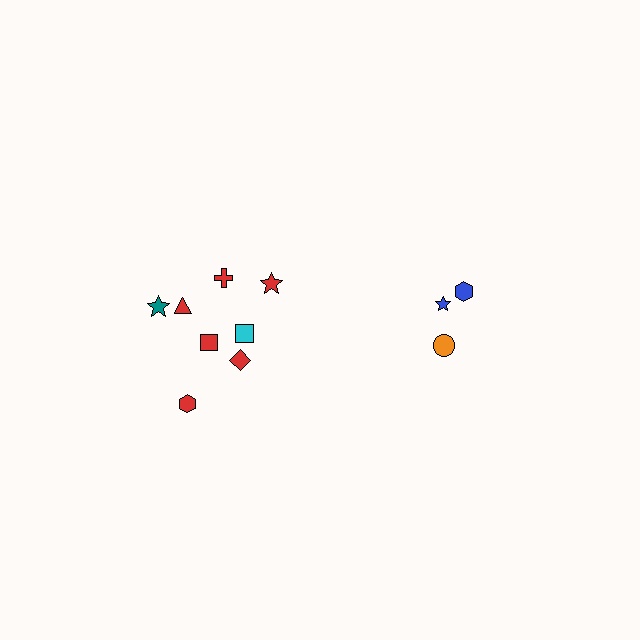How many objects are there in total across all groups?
There are 11 objects.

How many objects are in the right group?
There are 3 objects.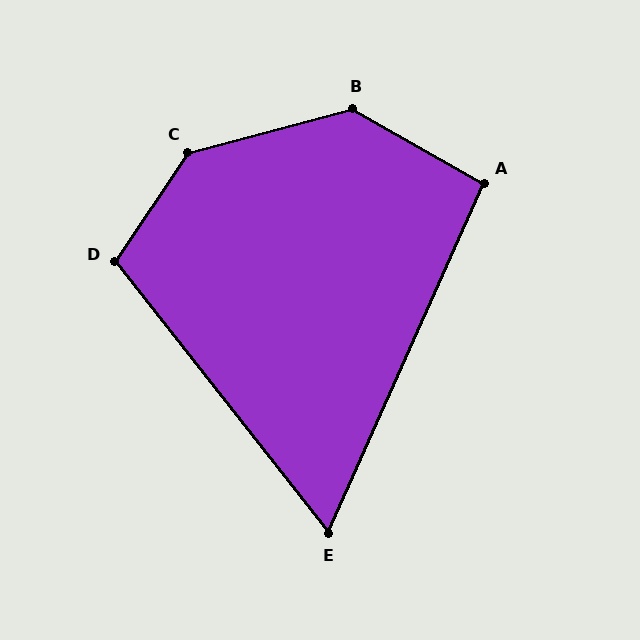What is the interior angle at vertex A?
Approximately 95 degrees (obtuse).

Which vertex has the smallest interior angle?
E, at approximately 62 degrees.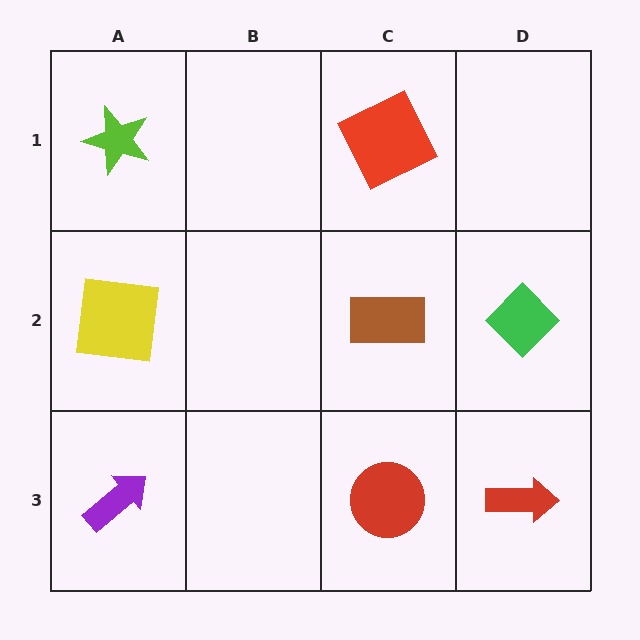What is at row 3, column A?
A purple arrow.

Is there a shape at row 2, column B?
No, that cell is empty.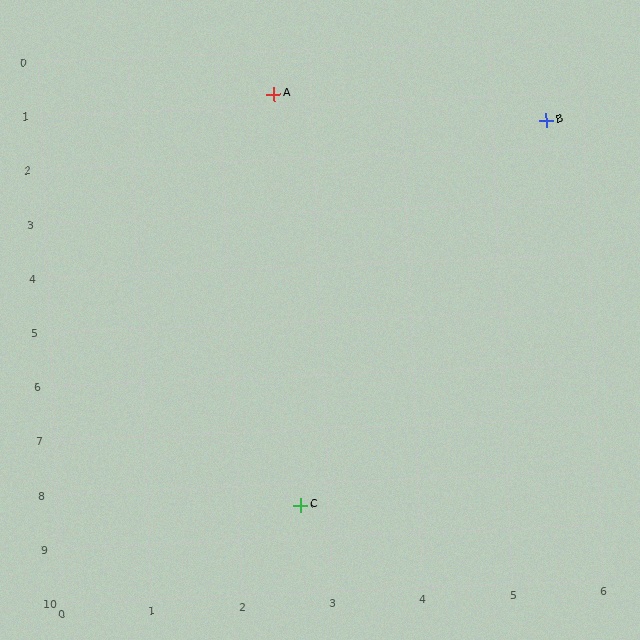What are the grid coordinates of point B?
Point B is at approximately (5.6, 1.5).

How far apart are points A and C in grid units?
Points A and C are about 7.6 grid units apart.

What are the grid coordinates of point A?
Point A is at approximately (2.6, 0.8).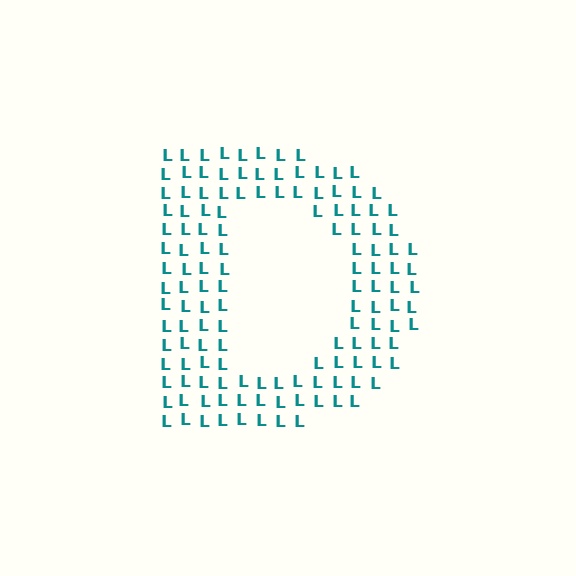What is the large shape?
The large shape is the letter D.